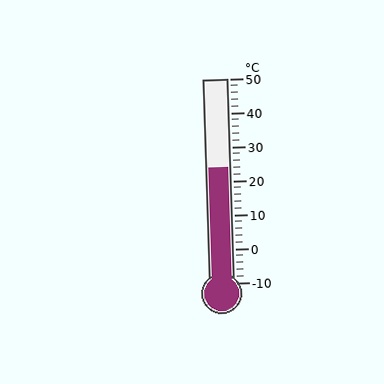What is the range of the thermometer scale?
The thermometer scale ranges from -10°C to 50°C.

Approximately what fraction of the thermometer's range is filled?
The thermometer is filled to approximately 55% of its range.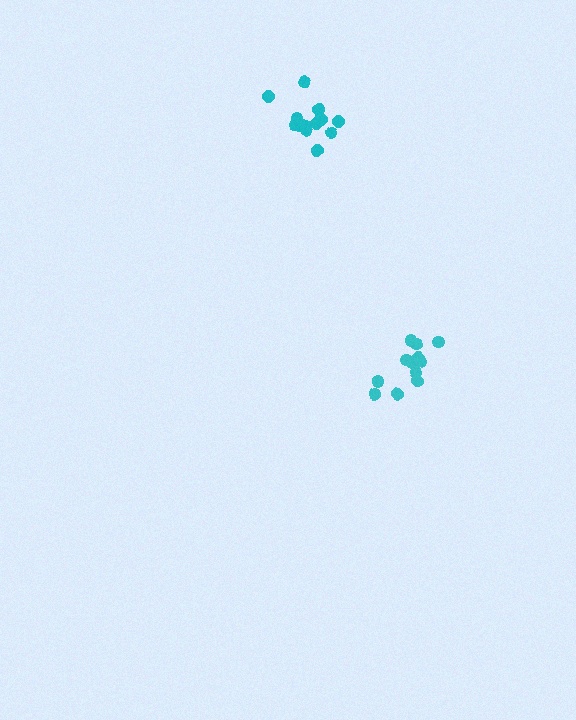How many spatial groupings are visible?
There are 2 spatial groupings.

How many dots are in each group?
Group 1: 12 dots, Group 2: 14 dots (26 total).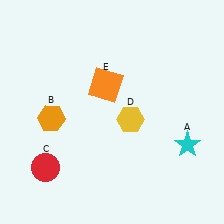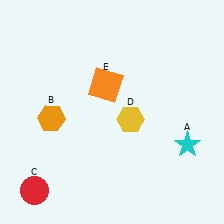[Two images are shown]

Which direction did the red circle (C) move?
The red circle (C) moved down.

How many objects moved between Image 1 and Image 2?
1 object moved between the two images.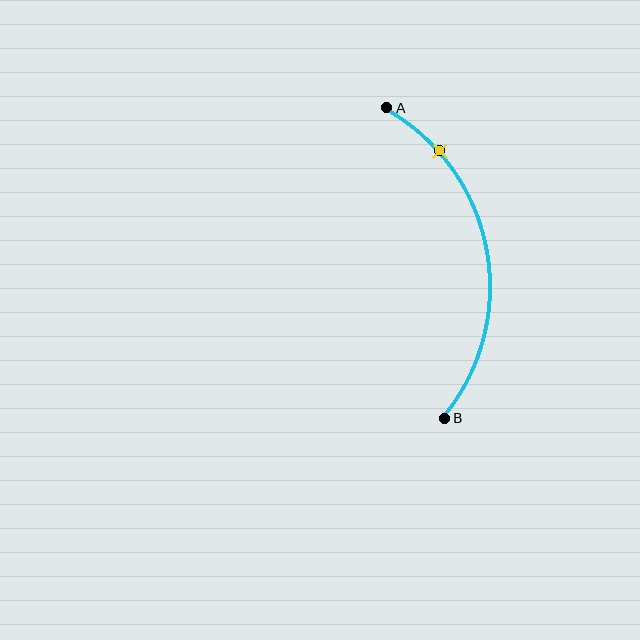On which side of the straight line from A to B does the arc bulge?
The arc bulges to the right of the straight line connecting A and B.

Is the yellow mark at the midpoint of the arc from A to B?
No. The yellow mark lies on the arc but is closer to endpoint A. The arc midpoint would be at the point on the curve equidistant along the arc from both A and B.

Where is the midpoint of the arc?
The arc midpoint is the point on the curve farthest from the straight line joining A and B. It sits to the right of that line.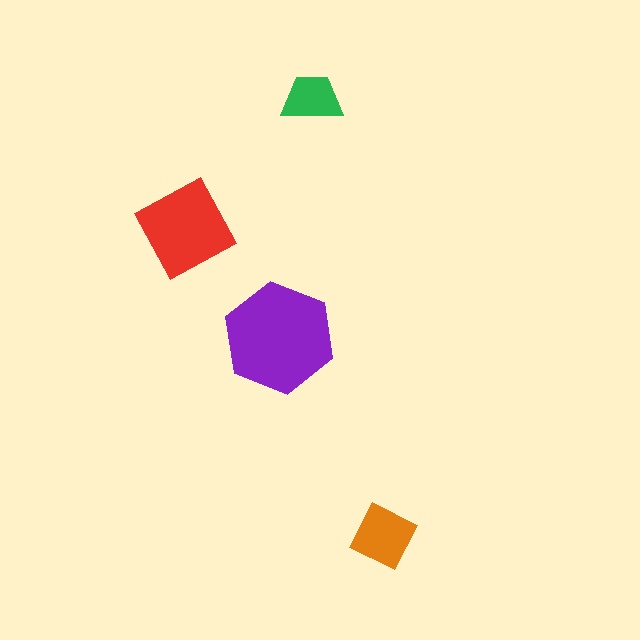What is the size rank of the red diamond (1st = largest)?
2nd.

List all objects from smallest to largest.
The green trapezoid, the orange square, the red diamond, the purple hexagon.